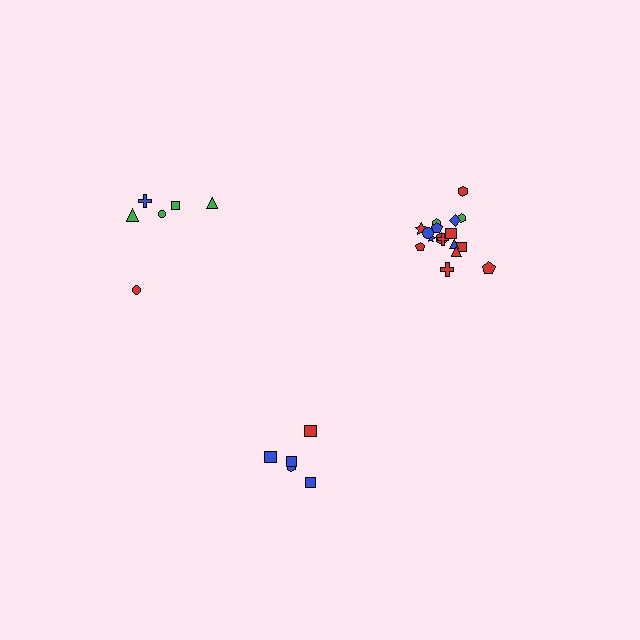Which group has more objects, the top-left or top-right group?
The top-right group.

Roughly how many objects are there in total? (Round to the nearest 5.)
Roughly 30 objects in total.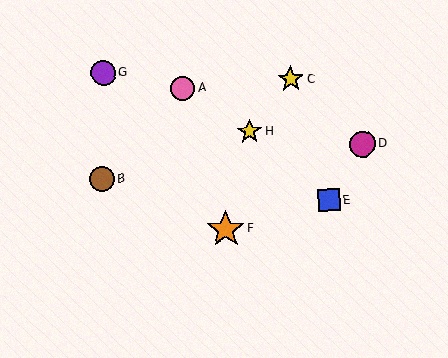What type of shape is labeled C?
Shape C is a yellow star.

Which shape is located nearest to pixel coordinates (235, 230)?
The orange star (labeled F) at (226, 229) is nearest to that location.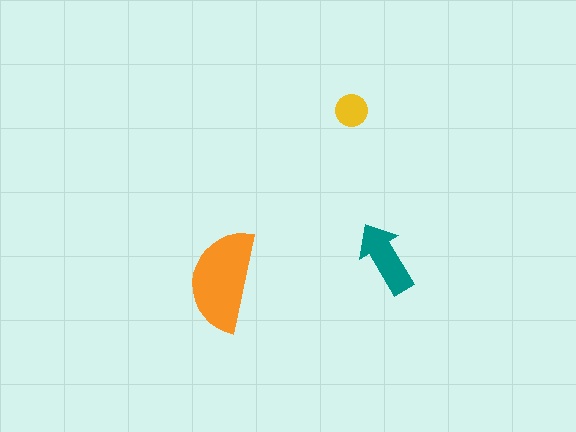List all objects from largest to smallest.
The orange semicircle, the teal arrow, the yellow circle.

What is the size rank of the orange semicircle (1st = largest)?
1st.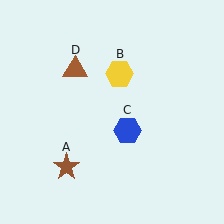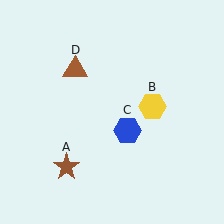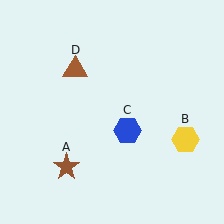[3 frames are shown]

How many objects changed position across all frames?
1 object changed position: yellow hexagon (object B).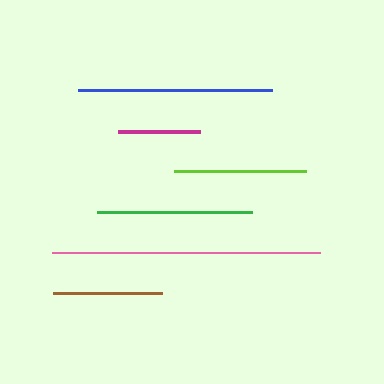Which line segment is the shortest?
The magenta line is the shortest at approximately 83 pixels.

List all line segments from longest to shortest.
From longest to shortest: pink, blue, green, lime, brown, magenta.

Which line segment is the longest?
The pink line is the longest at approximately 267 pixels.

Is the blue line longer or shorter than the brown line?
The blue line is longer than the brown line.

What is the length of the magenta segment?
The magenta segment is approximately 83 pixels long.